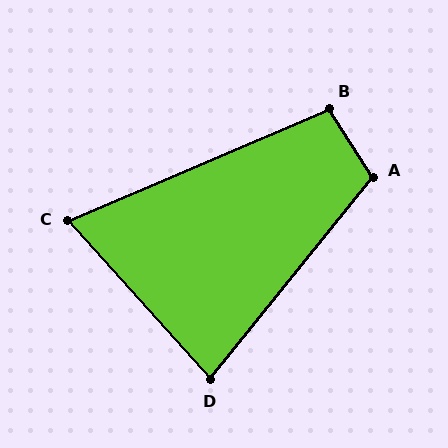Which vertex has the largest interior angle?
A, at approximately 109 degrees.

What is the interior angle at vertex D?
Approximately 81 degrees (acute).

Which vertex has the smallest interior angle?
C, at approximately 71 degrees.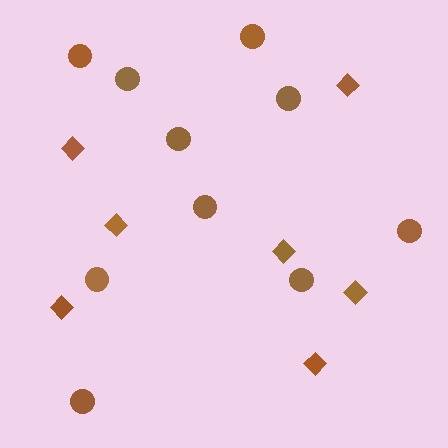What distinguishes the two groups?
There are 2 groups: one group of circles (10) and one group of diamonds (7).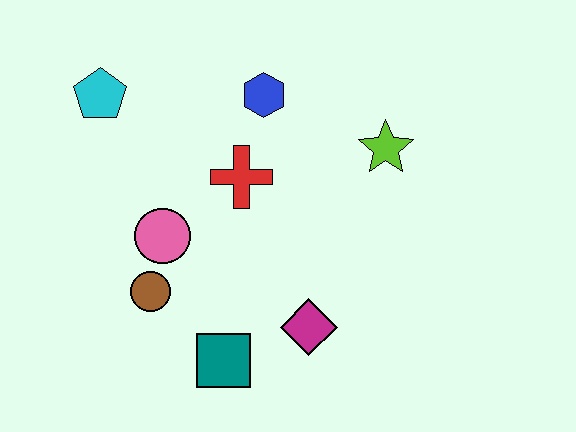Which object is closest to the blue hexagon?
The red cross is closest to the blue hexagon.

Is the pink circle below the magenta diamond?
No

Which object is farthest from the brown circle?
The lime star is farthest from the brown circle.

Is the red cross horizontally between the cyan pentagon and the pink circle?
No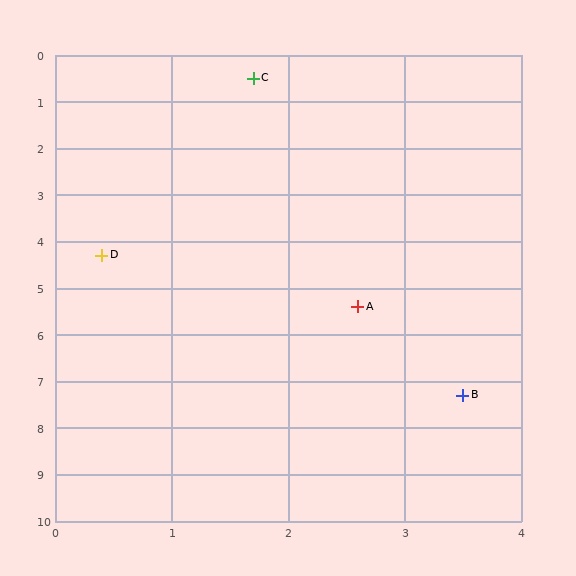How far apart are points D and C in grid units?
Points D and C are about 4.0 grid units apart.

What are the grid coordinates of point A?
Point A is at approximately (2.6, 5.4).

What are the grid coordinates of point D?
Point D is at approximately (0.4, 4.3).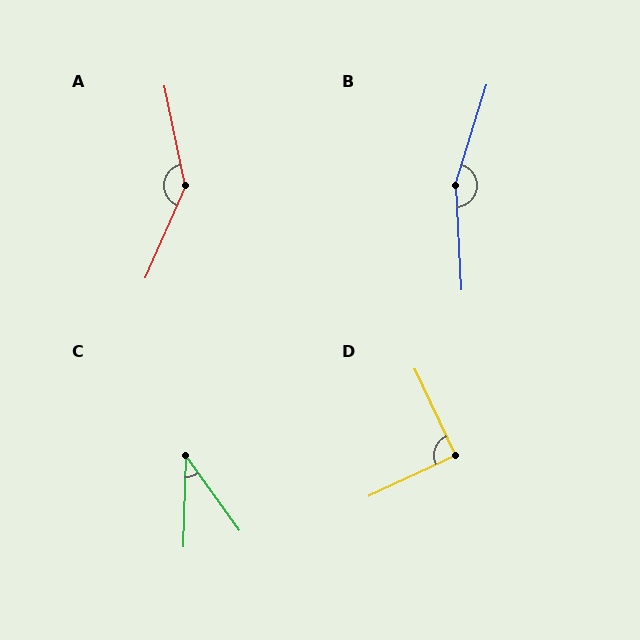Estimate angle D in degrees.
Approximately 90 degrees.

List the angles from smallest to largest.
C (37°), D (90°), A (145°), B (160°).